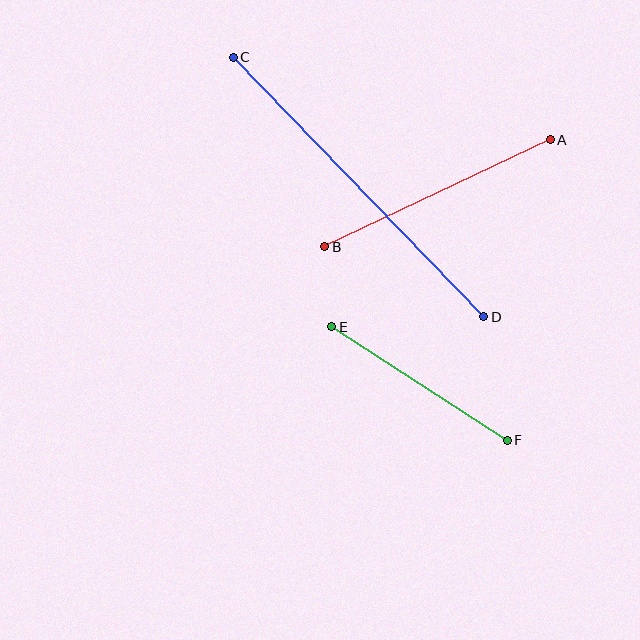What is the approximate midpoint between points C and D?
The midpoint is at approximately (359, 187) pixels.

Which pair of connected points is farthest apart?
Points C and D are farthest apart.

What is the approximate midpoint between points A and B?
The midpoint is at approximately (438, 193) pixels.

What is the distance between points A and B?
The distance is approximately 250 pixels.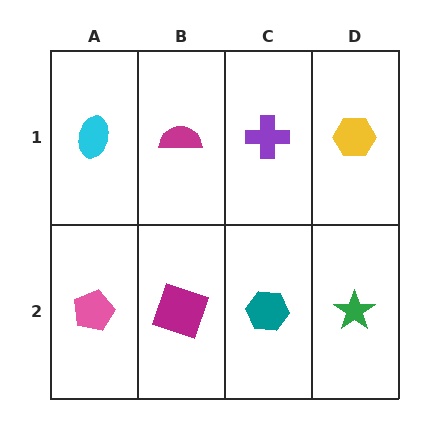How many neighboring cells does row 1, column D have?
2.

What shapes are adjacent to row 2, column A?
A cyan ellipse (row 1, column A), a magenta square (row 2, column B).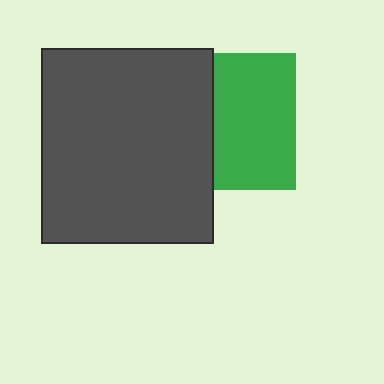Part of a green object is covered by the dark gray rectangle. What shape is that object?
It is a square.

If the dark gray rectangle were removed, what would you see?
You would see the complete green square.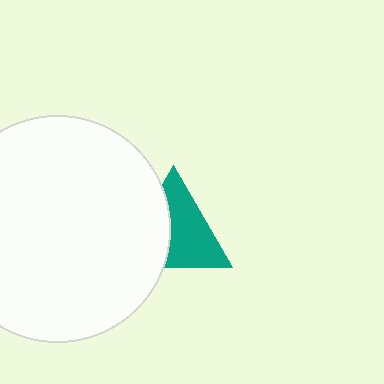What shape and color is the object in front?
The object in front is a white circle.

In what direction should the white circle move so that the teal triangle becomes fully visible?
The white circle should move left. That is the shortest direction to clear the overlap and leave the teal triangle fully visible.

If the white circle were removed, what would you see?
You would see the complete teal triangle.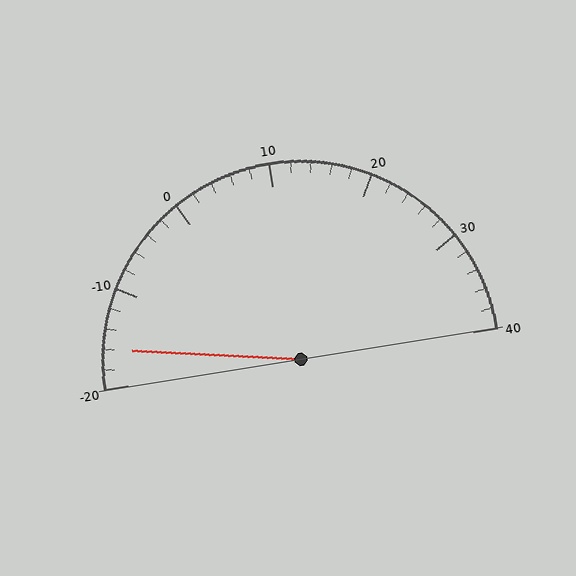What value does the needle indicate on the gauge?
The needle indicates approximately -16.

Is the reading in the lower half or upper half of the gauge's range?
The reading is in the lower half of the range (-20 to 40).